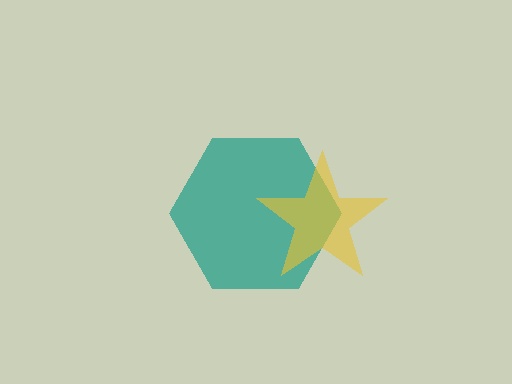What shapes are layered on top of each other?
The layered shapes are: a teal hexagon, a yellow star.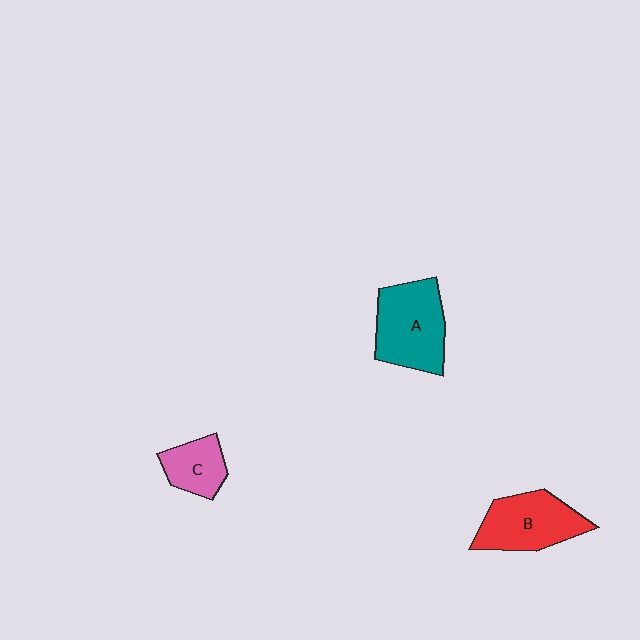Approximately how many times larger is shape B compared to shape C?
Approximately 1.7 times.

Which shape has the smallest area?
Shape C (pink).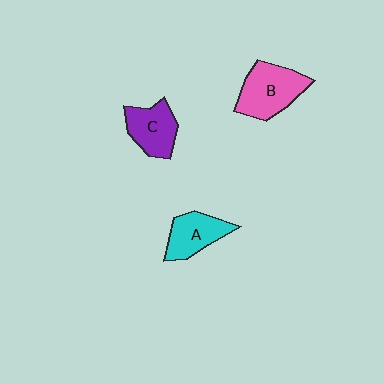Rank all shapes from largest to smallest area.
From largest to smallest: B (pink), C (purple), A (cyan).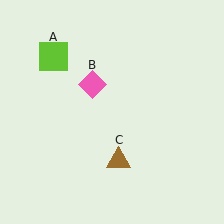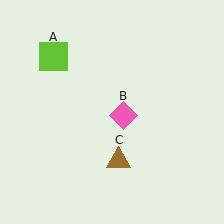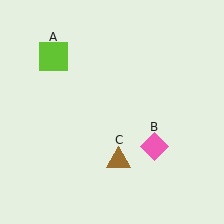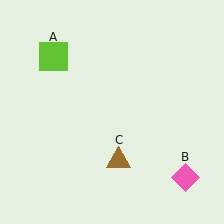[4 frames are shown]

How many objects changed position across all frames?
1 object changed position: pink diamond (object B).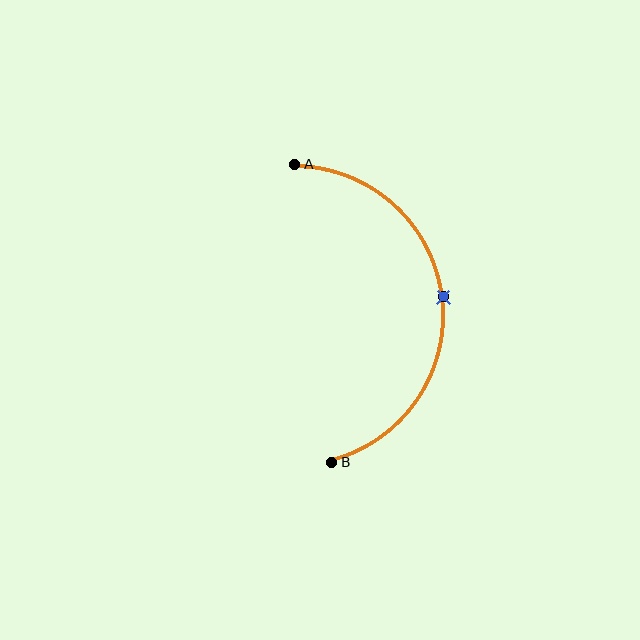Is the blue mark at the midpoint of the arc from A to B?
Yes. The blue mark lies on the arc at equal arc-length from both A and B — it is the arc midpoint.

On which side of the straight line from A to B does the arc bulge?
The arc bulges to the right of the straight line connecting A and B.